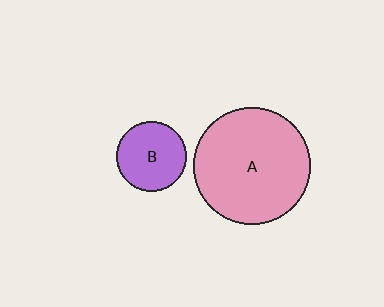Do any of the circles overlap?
No, none of the circles overlap.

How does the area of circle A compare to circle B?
Approximately 2.8 times.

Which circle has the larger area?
Circle A (pink).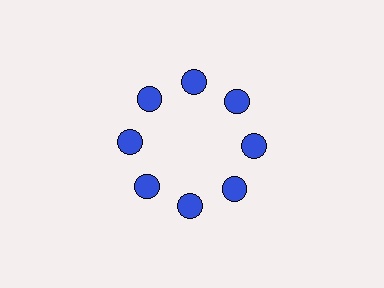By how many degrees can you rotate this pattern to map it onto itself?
The pattern maps onto itself every 45 degrees of rotation.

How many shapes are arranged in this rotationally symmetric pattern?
There are 16 shapes, arranged in 8 groups of 2.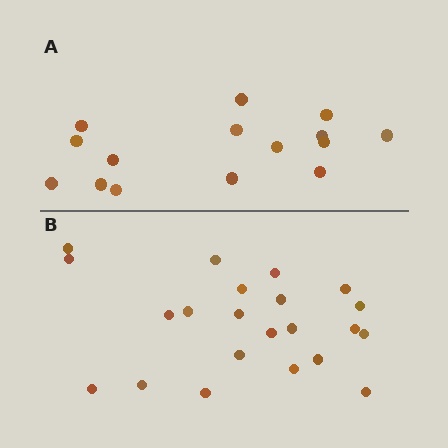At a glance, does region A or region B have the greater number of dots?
Region B (the bottom region) has more dots.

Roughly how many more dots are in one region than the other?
Region B has roughly 8 or so more dots than region A.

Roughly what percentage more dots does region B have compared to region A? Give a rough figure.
About 45% more.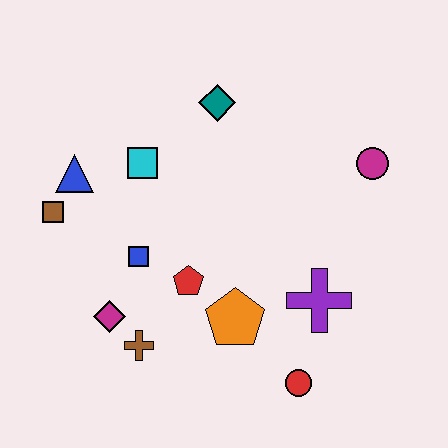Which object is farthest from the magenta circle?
The brown square is farthest from the magenta circle.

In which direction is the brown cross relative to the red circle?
The brown cross is to the left of the red circle.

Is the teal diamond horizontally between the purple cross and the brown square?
Yes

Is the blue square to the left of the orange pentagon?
Yes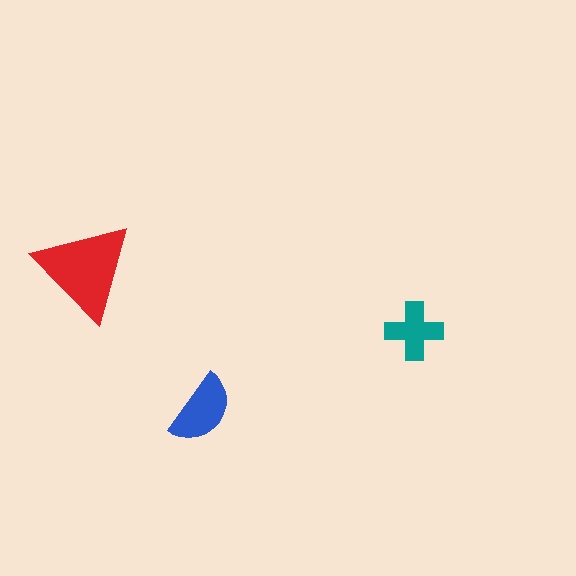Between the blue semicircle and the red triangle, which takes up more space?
The red triangle.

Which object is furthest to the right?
The teal cross is rightmost.